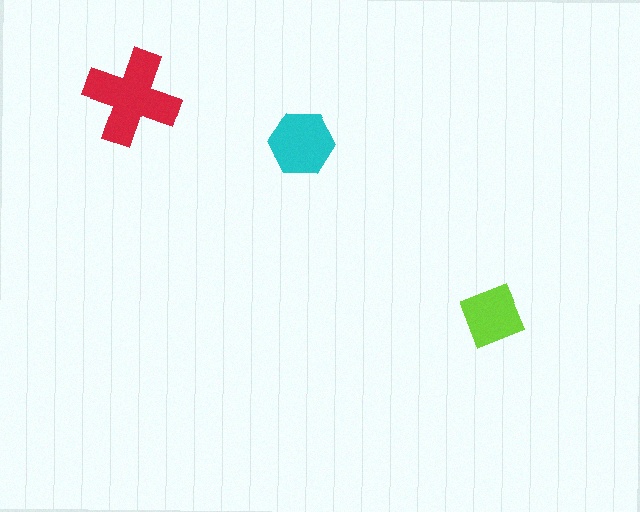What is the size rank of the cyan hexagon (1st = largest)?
2nd.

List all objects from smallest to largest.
The lime diamond, the cyan hexagon, the red cross.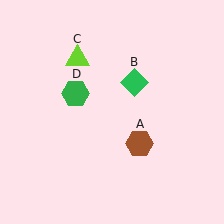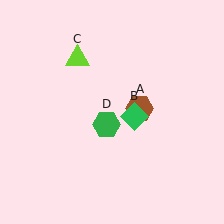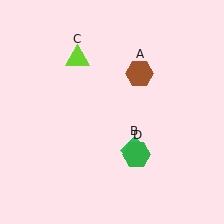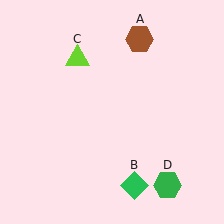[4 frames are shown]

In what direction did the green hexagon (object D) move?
The green hexagon (object D) moved down and to the right.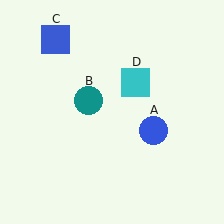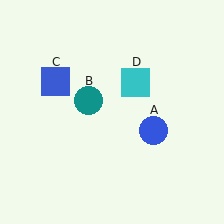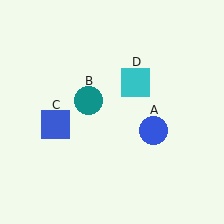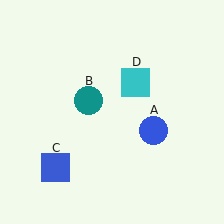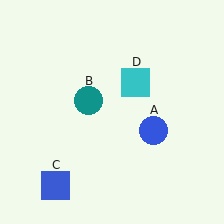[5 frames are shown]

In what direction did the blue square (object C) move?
The blue square (object C) moved down.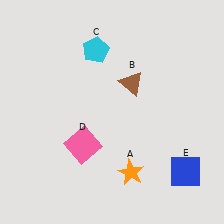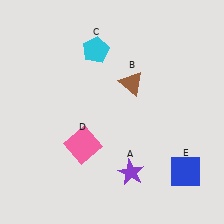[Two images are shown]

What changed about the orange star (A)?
In Image 1, A is orange. In Image 2, it changed to purple.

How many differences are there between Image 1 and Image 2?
There is 1 difference between the two images.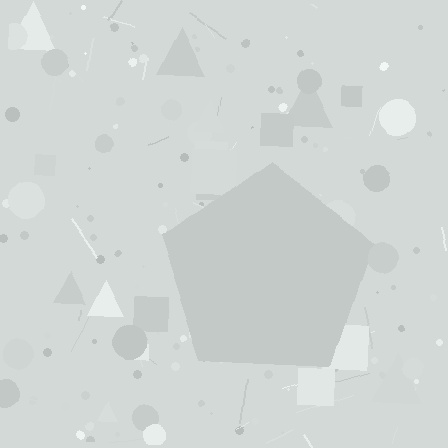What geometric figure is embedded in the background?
A pentagon is embedded in the background.